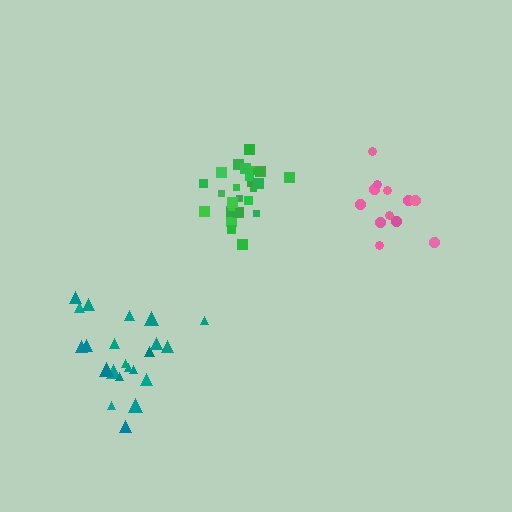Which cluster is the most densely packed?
Green.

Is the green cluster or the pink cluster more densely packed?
Green.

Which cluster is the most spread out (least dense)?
Pink.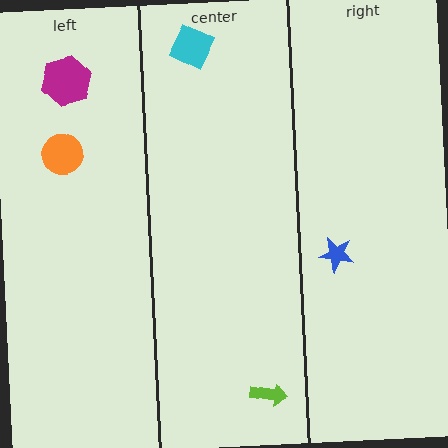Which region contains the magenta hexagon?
The left region.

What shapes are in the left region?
The orange circle, the magenta hexagon.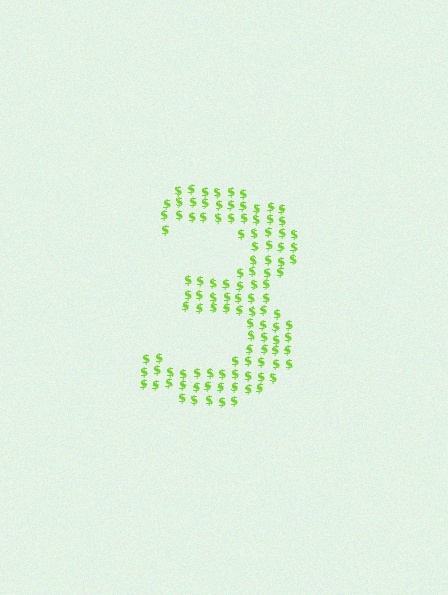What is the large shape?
The large shape is the digit 3.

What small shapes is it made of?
It is made of small dollar signs.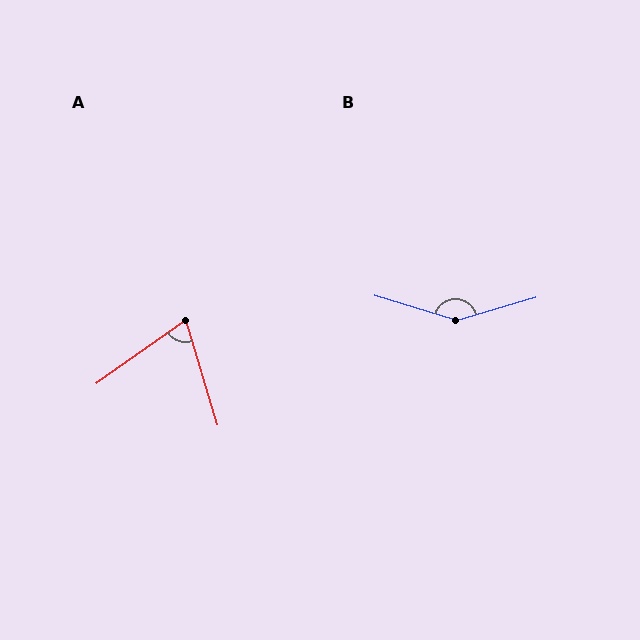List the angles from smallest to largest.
A (71°), B (146°).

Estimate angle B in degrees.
Approximately 146 degrees.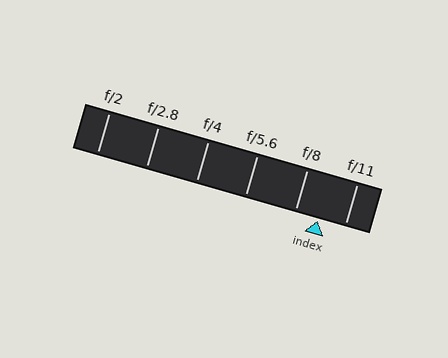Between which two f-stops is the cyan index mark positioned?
The index mark is between f/8 and f/11.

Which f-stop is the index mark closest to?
The index mark is closest to f/8.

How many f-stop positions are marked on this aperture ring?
There are 6 f-stop positions marked.